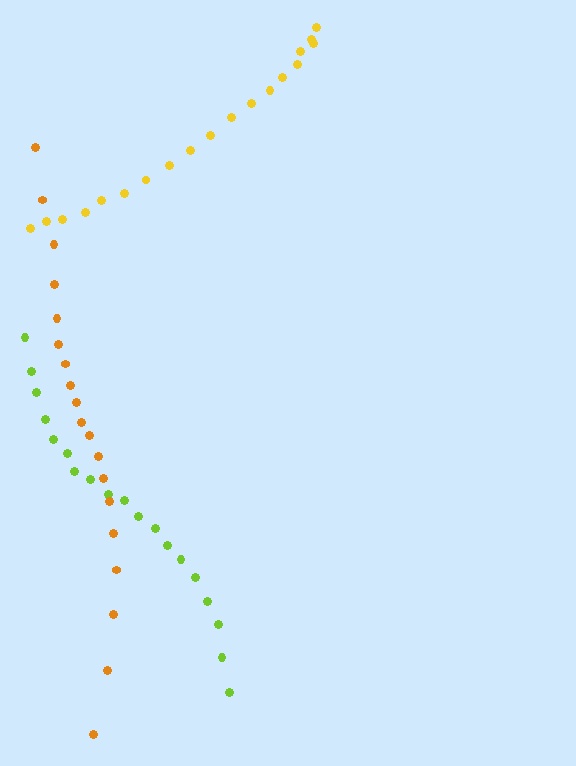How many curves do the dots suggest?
There are 3 distinct paths.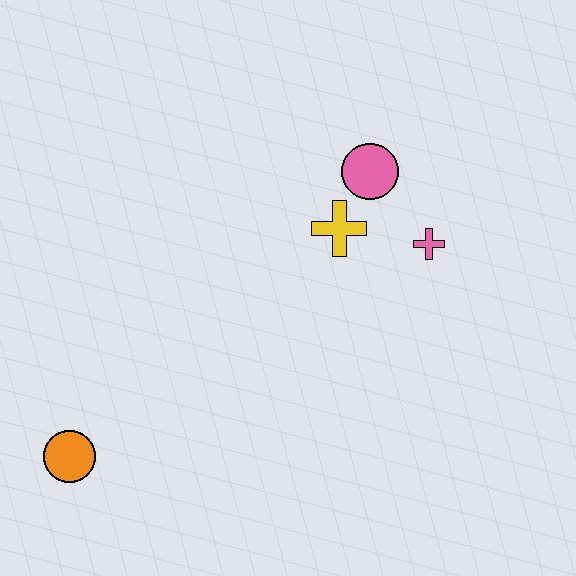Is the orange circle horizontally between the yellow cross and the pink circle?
No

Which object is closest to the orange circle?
The yellow cross is closest to the orange circle.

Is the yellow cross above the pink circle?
No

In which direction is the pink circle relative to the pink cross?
The pink circle is above the pink cross.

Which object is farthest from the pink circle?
The orange circle is farthest from the pink circle.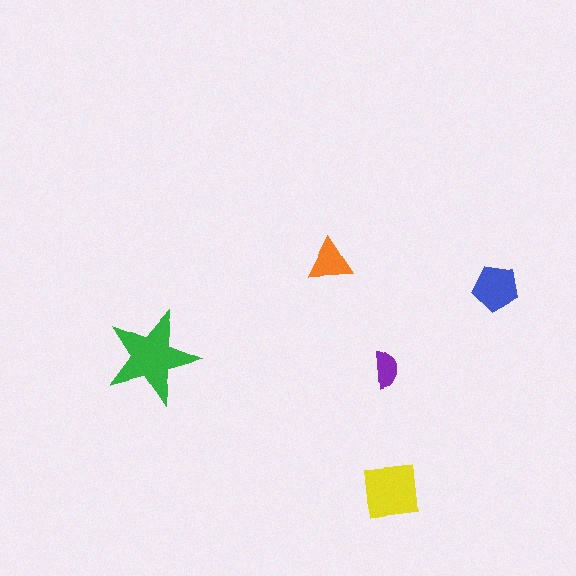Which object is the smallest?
The purple semicircle.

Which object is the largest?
The green star.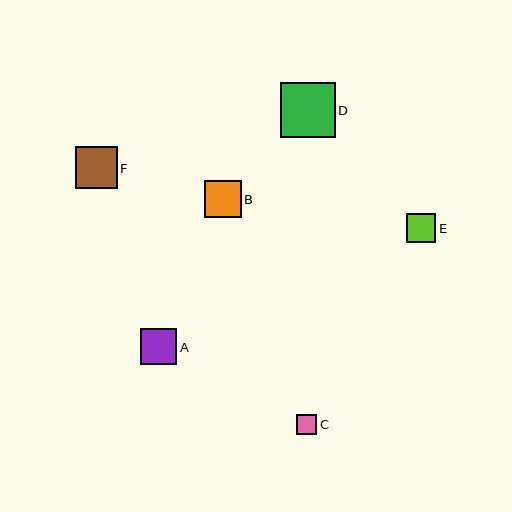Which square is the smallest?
Square C is the smallest with a size of approximately 20 pixels.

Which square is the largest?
Square D is the largest with a size of approximately 55 pixels.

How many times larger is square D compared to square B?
Square D is approximately 1.5 times the size of square B.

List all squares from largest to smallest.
From largest to smallest: D, F, A, B, E, C.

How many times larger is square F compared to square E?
Square F is approximately 1.4 times the size of square E.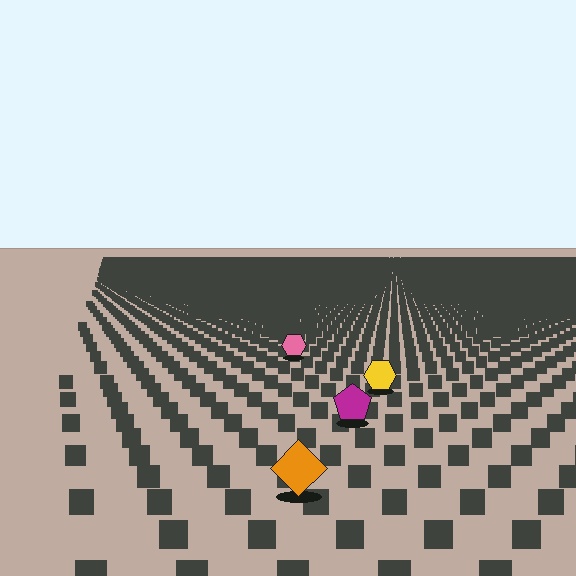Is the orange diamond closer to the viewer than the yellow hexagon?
Yes. The orange diamond is closer — you can tell from the texture gradient: the ground texture is coarser near it.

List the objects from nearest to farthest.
From nearest to farthest: the orange diamond, the magenta pentagon, the yellow hexagon, the pink hexagon.